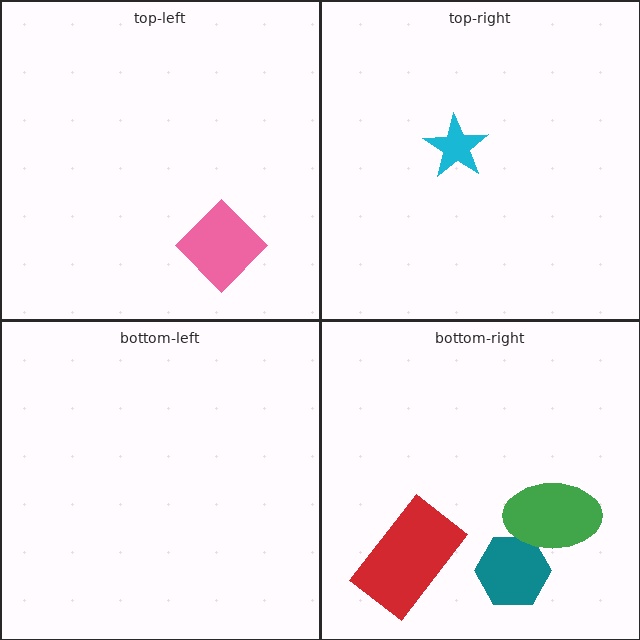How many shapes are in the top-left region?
1.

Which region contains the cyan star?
The top-right region.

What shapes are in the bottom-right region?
The teal hexagon, the red rectangle, the green ellipse.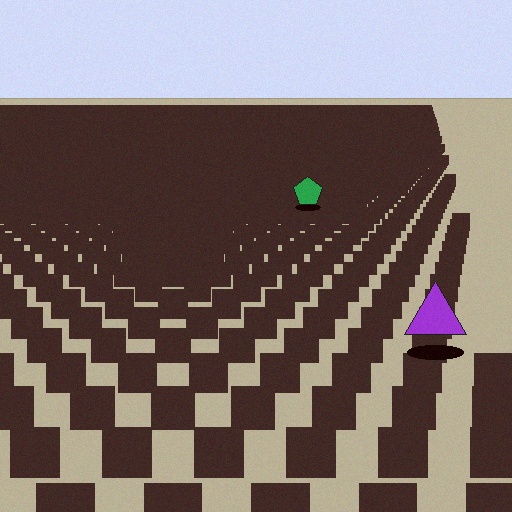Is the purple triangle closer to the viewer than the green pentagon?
Yes. The purple triangle is closer — you can tell from the texture gradient: the ground texture is coarser near it.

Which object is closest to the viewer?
The purple triangle is closest. The texture marks near it are larger and more spread out.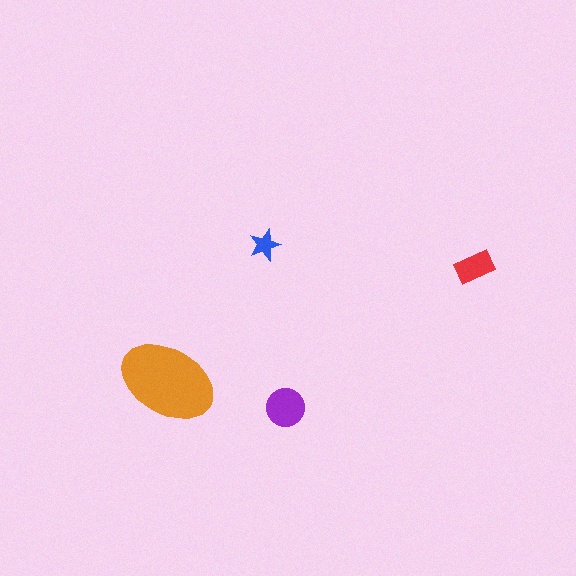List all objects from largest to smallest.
The orange ellipse, the purple circle, the red rectangle, the blue star.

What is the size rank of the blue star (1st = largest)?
4th.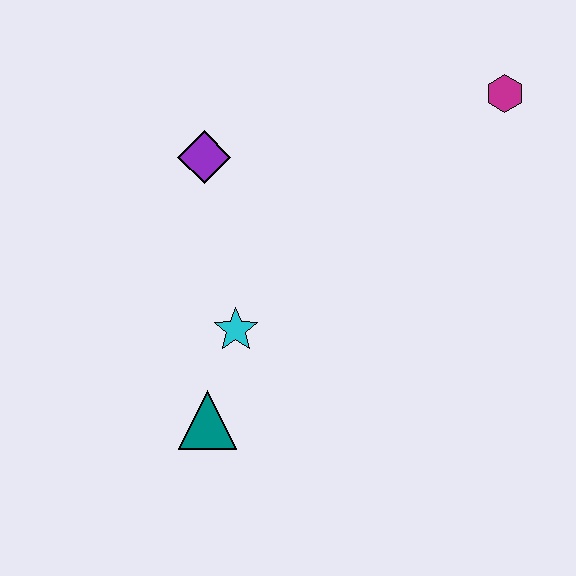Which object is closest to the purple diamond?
The cyan star is closest to the purple diamond.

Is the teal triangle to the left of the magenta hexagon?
Yes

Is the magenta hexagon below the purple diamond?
No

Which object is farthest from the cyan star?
The magenta hexagon is farthest from the cyan star.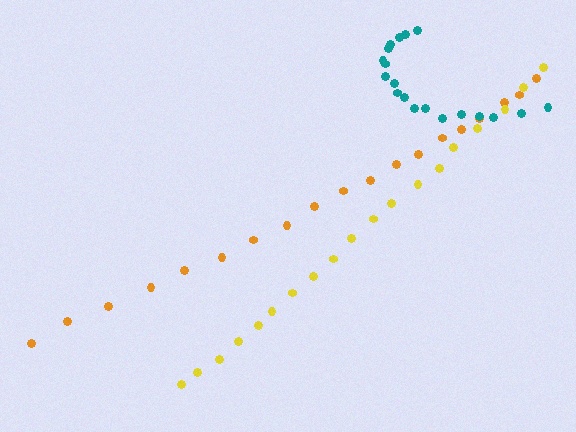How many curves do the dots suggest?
There are 3 distinct paths.